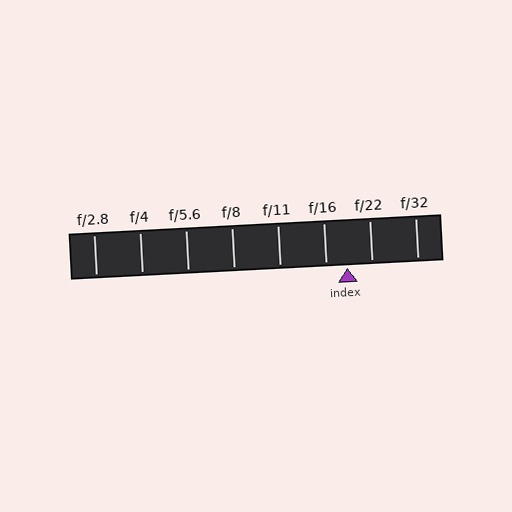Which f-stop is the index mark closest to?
The index mark is closest to f/16.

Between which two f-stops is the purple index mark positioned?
The index mark is between f/16 and f/22.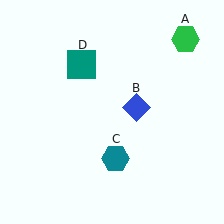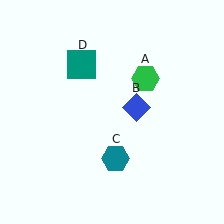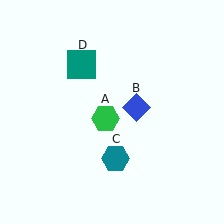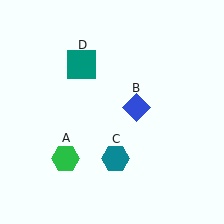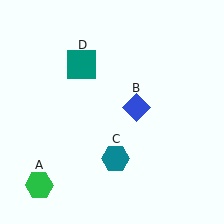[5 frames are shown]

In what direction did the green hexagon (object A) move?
The green hexagon (object A) moved down and to the left.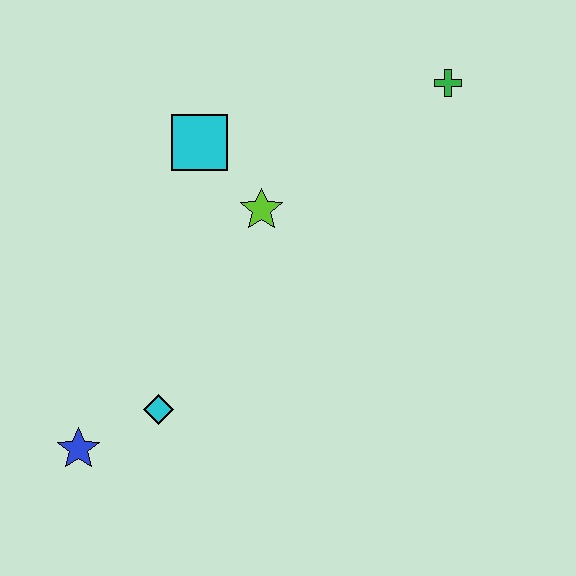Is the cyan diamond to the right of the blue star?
Yes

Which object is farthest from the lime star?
The blue star is farthest from the lime star.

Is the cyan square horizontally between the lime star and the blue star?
Yes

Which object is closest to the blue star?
The cyan diamond is closest to the blue star.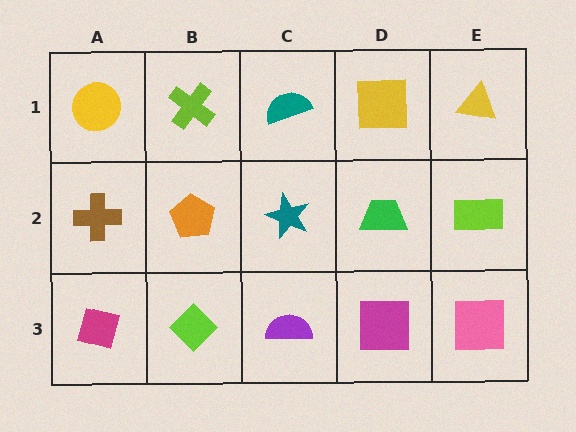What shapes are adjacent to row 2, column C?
A teal semicircle (row 1, column C), a purple semicircle (row 3, column C), an orange pentagon (row 2, column B), a green trapezoid (row 2, column D).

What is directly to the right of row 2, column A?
An orange pentagon.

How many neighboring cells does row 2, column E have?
3.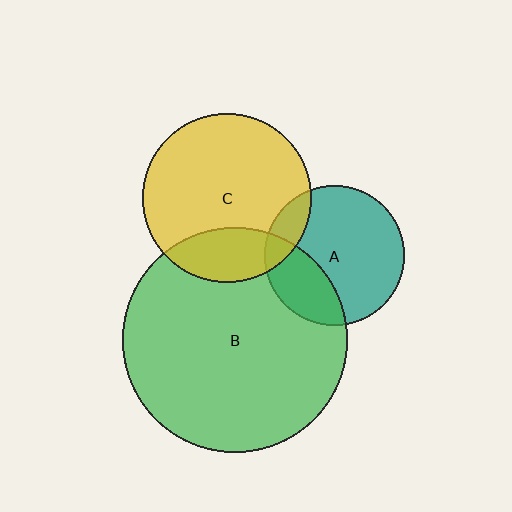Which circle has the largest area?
Circle B (green).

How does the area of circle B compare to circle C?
Approximately 1.7 times.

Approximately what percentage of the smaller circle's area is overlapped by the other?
Approximately 30%.